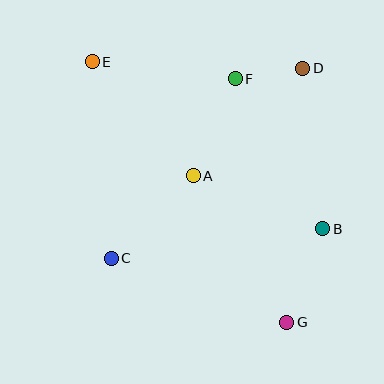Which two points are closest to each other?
Points D and F are closest to each other.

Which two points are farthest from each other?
Points E and G are farthest from each other.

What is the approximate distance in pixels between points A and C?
The distance between A and C is approximately 116 pixels.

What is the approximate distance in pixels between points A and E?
The distance between A and E is approximately 152 pixels.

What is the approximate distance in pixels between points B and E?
The distance between B and E is approximately 285 pixels.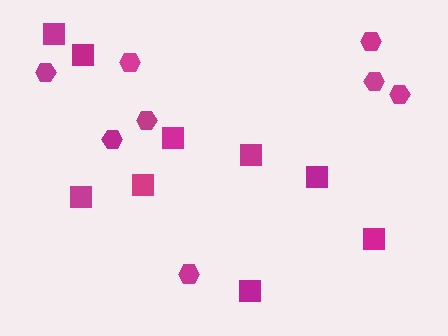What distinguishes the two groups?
There are 2 groups: one group of squares (9) and one group of hexagons (8).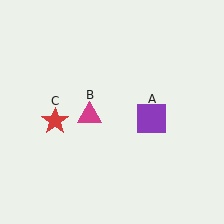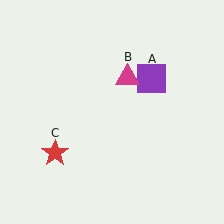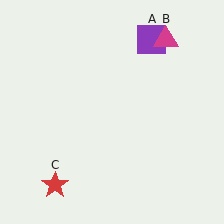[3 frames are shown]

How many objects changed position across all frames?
3 objects changed position: purple square (object A), magenta triangle (object B), red star (object C).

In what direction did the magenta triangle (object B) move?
The magenta triangle (object B) moved up and to the right.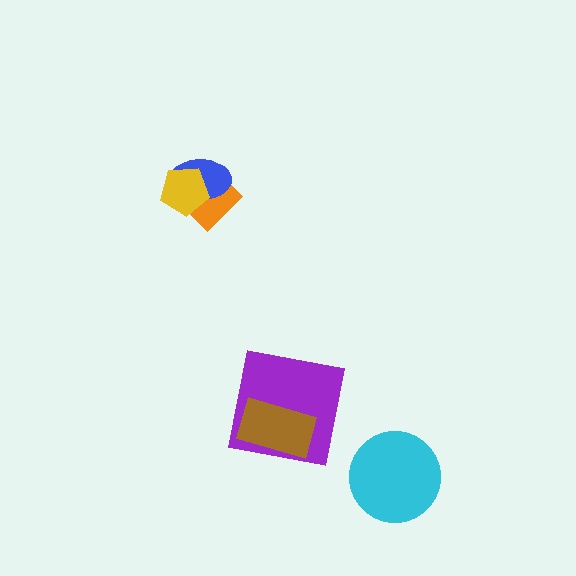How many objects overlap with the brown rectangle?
1 object overlaps with the brown rectangle.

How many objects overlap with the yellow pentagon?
2 objects overlap with the yellow pentagon.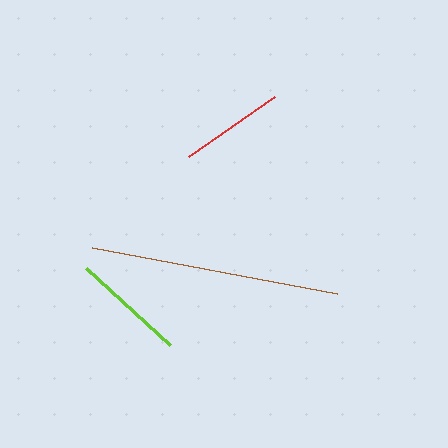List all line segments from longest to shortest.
From longest to shortest: brown, lime, red.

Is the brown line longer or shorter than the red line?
The brown line is longer than the red line.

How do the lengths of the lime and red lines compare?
The lime and red lines are approximately the same length.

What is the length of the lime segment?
The lime segment is approximately 114 pixels long.